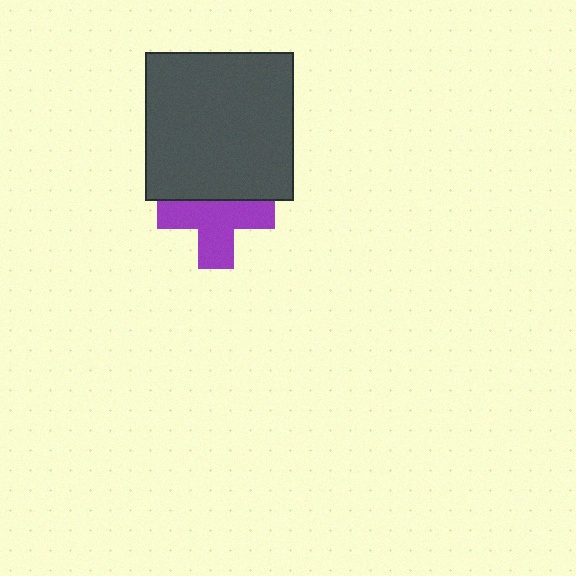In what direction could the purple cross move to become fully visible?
The purple cross could move down. That would shift it out from behind the dark gray square entirely.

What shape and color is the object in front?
The object in front is a dark gray square.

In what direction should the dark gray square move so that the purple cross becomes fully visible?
The dark gray square should move up. That is the shortest direction to clear the overlap and leave the purple cross fully visible.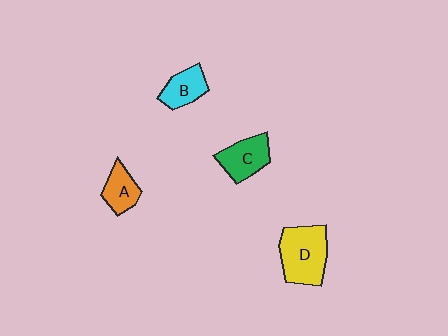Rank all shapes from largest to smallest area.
From largest to smallest: D (yellow), C (green), B (cyan), A (orange).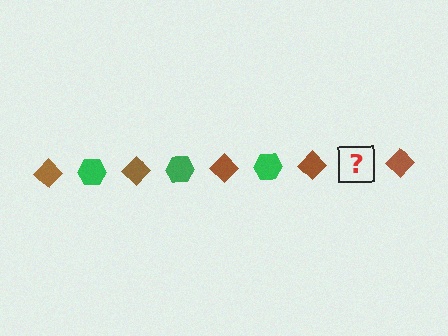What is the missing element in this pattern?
The missing element is a green hexagon.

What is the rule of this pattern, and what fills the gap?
The rule is that the pattern alternates between brown diamond and green hexagon. The gap should be filled with a green hexagon.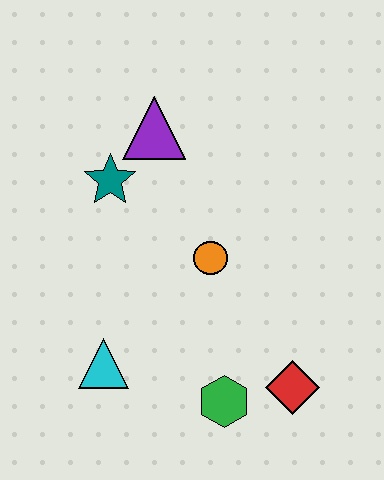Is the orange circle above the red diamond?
Yes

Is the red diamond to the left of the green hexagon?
No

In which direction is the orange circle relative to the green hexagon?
The orange circle is above the green hexagon.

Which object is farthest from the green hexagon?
The purple triangle is farthest from the green hexagon.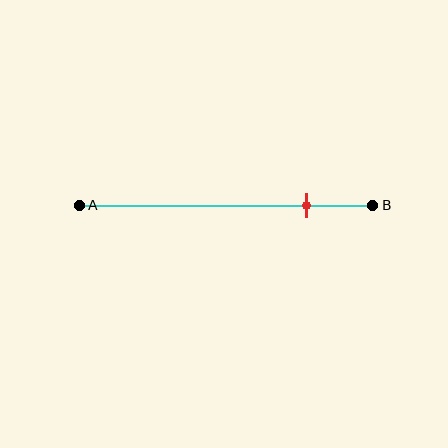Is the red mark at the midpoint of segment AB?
No, the mark is at about 80% from A, not at the 50% midpoint.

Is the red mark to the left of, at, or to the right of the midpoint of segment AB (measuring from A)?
The red mark is to the right of the midpoint of segment AB.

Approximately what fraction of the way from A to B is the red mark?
The red mark is approximately 80% of the way from A to B.